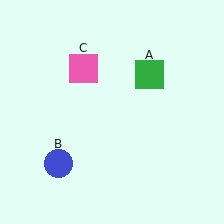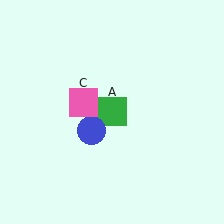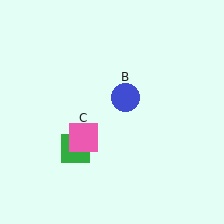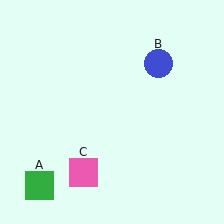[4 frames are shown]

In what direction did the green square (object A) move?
The green square (object A) moved down and to the left.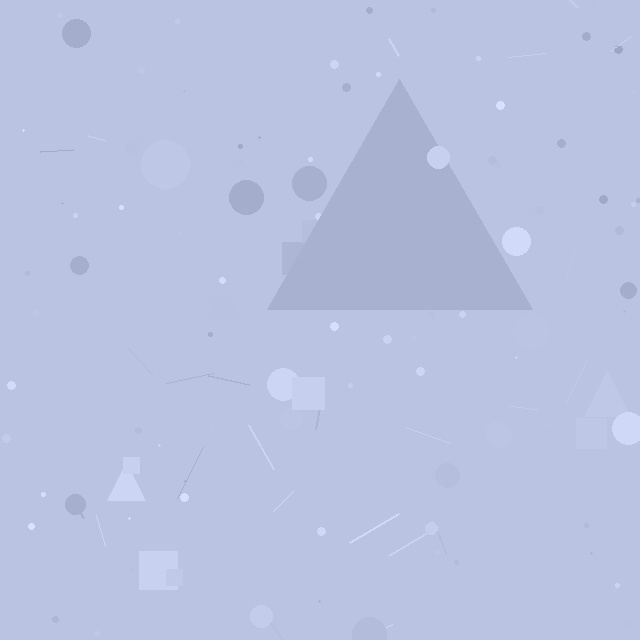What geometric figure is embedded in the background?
A triangle is embedded in the background.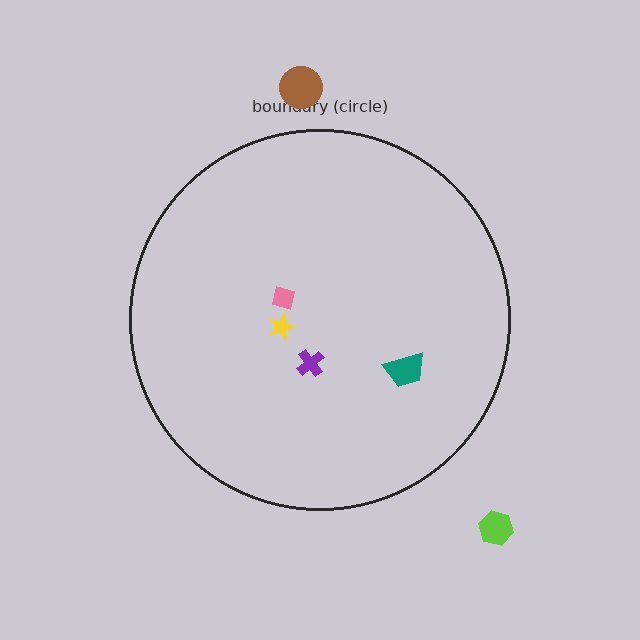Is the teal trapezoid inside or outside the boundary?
Inside.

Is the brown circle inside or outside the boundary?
Outside.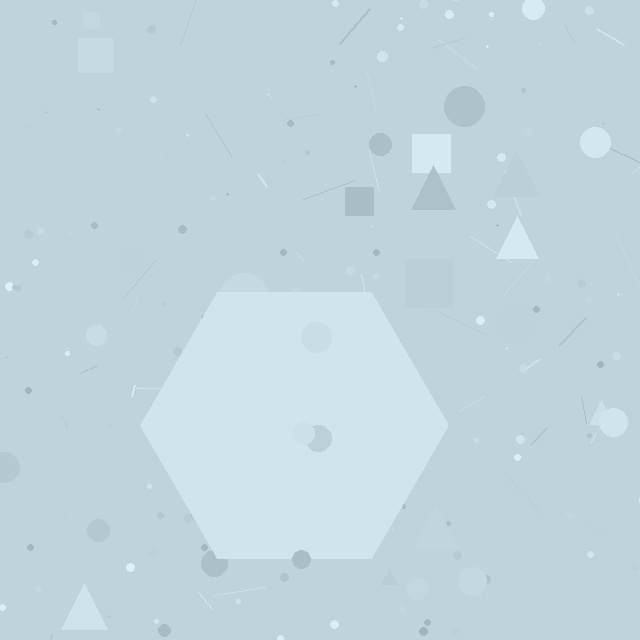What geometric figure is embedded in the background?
A hexagon is embedded in the background.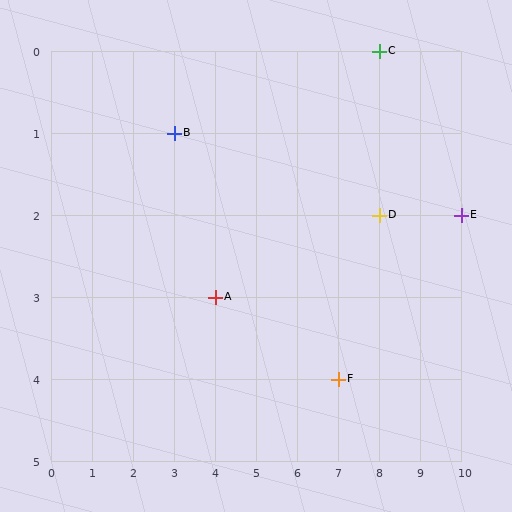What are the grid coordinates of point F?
Point F is at grid coordinates (7, 4).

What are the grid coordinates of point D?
Point D is at grid coordinates (8, 2).